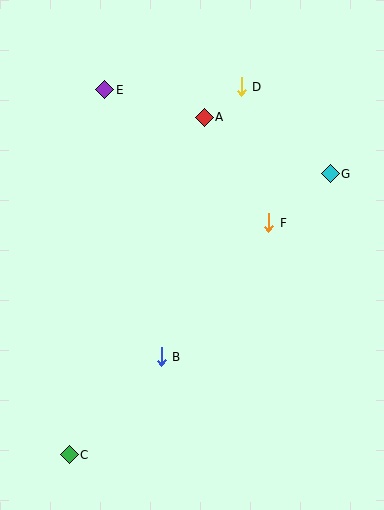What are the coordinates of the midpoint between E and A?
The midpoint between E and A is at (154, 104).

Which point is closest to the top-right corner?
Point D is closest to the top-right corner.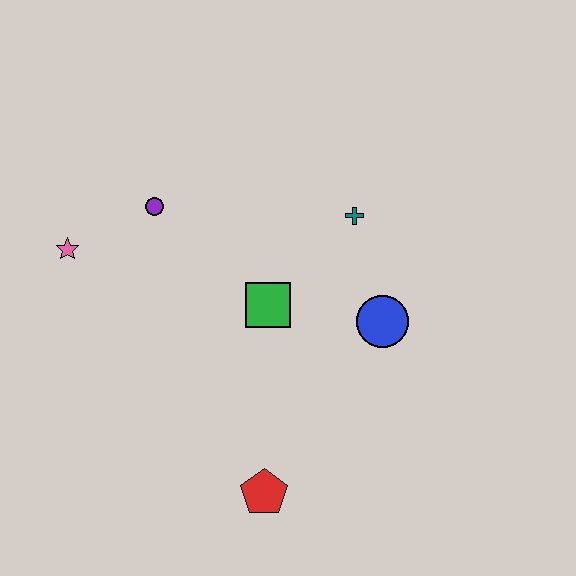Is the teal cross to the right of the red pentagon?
Yes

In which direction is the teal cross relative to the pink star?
The teal cross is to the right of the pink star.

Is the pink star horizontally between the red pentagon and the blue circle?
No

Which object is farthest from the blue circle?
The pink star is farthest from the blue circle.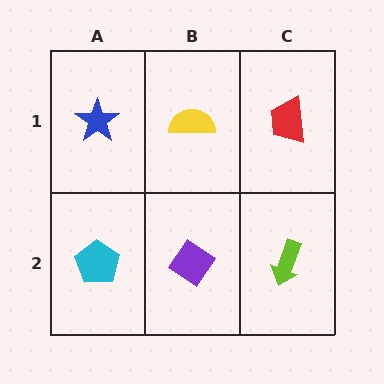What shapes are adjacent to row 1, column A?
A cyan pentagon (row 2, column A), a yellow semicircle (row 1, column B).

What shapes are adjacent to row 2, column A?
A blue star (row 1, column A), a purple diamond (row 2, column B).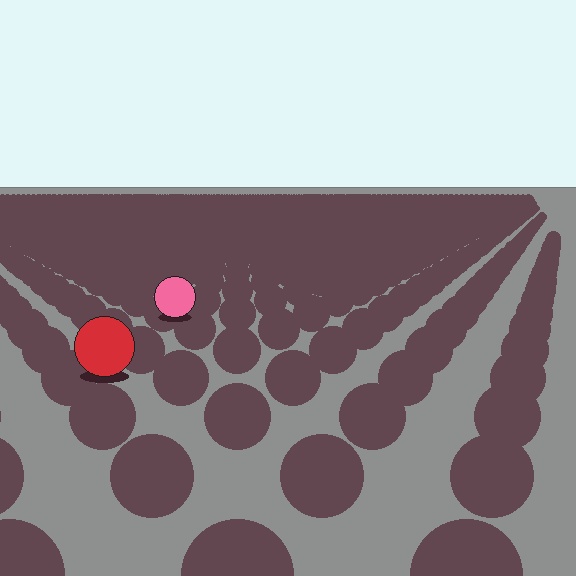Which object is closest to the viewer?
The red circle is closest. The texture marks near it are larger and more spread out.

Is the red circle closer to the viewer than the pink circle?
Yes. The red circle is closer — you can tell from the texture gradient: the ground texture is coarser near it.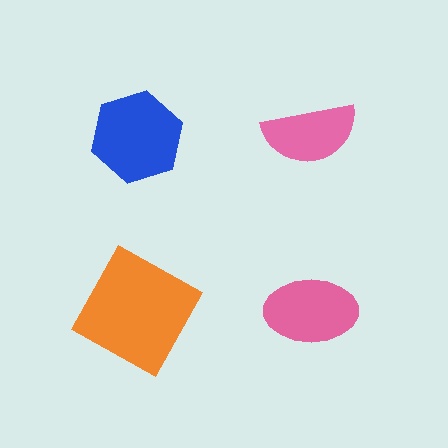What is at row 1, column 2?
A pink semicircle.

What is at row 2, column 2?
A pink ellipse.